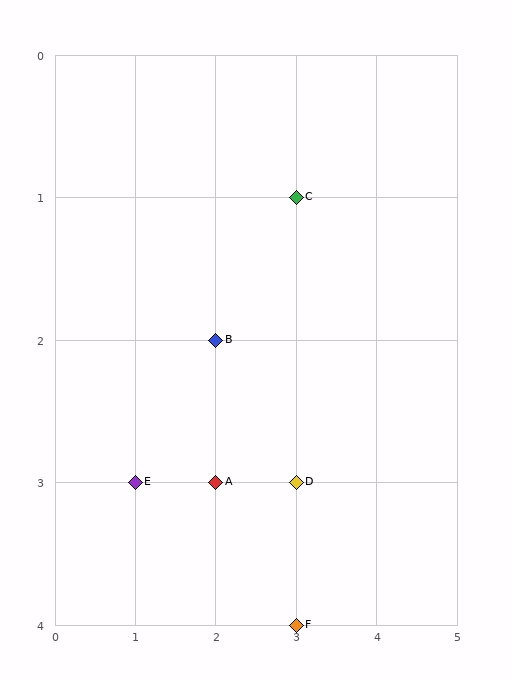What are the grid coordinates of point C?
Point C is at grid coordinates (3, 1).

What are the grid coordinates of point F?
Point F is at grid coordinates (3, 4).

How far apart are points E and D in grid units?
Points E and D are 2 columns apart.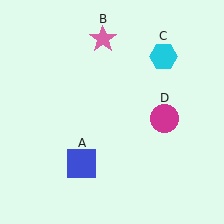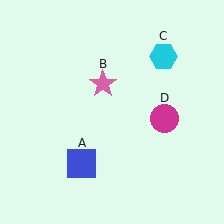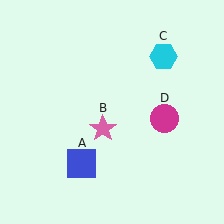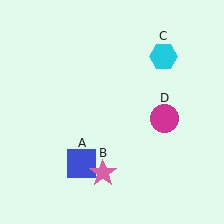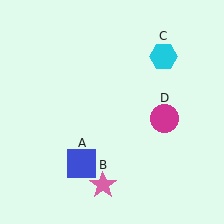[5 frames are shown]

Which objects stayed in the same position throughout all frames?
Blue square (object A) and cyan hexagon (object C) and magenta circle (object D) remained stationary.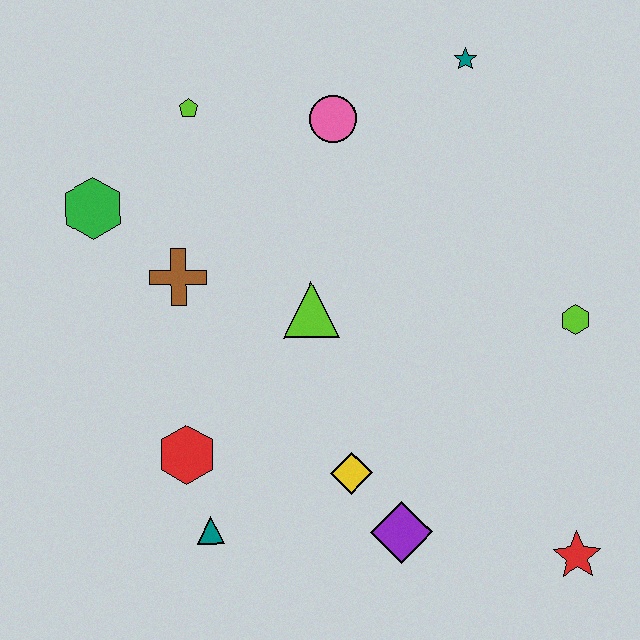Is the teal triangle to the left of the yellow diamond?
Yes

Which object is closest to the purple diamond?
The yellow diamond is closest to the purple diamond.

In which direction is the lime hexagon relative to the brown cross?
The lime hexagon is to the right of the brown cross.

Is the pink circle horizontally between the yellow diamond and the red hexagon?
Yes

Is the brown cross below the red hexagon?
No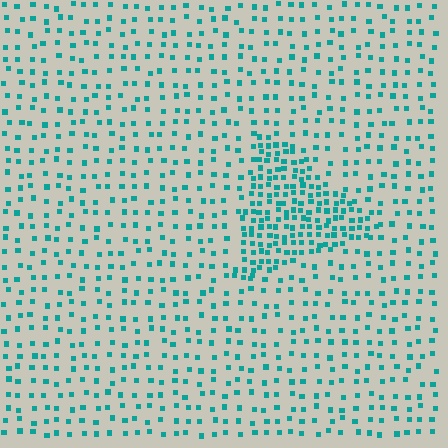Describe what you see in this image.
The image contains small teal elements arranged at two different densities. A triangle-shaped region is visible where the elements are more densely packed than the surrounding area.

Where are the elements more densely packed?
The elements are more densely packed inside the triangle boundary.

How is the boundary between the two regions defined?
The boundary is defined by a change in element density (approximately 2.4x ratio). All elements are the same color, size, and shape.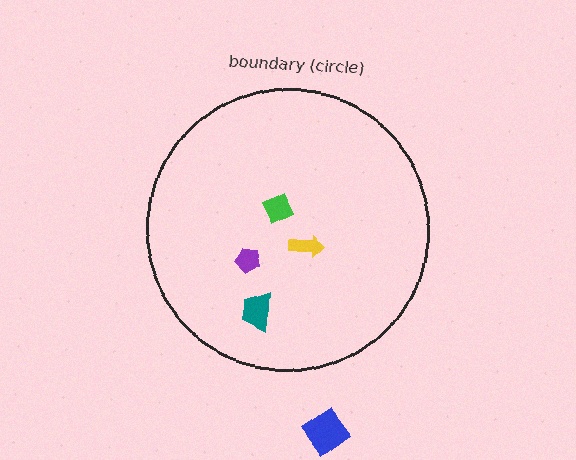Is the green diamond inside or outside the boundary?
Inside.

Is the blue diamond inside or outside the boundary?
Outside.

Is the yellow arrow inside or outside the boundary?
Inside.